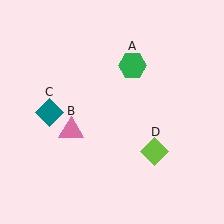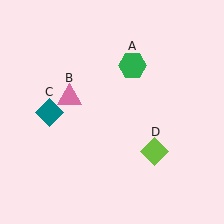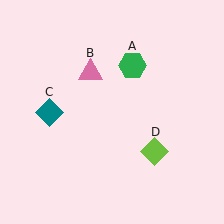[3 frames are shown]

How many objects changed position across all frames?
1 object changed position: pink triangle (object B).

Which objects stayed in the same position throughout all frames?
Green hexagon (object A) and teal diamond (object C) and lime diamond (object D) remained stationary.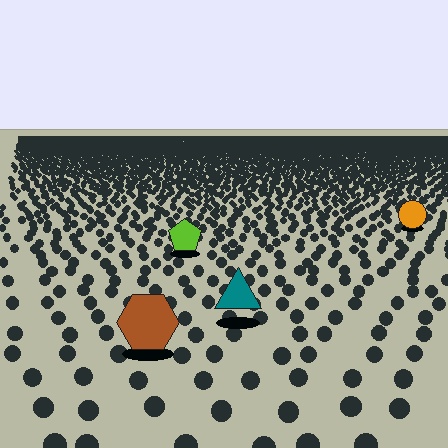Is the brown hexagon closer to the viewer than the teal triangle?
Yes. The brown hexagon is closer — you can tell from the texture gradient: the ground texture is coarser near it.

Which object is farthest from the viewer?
The orange circle is farthest from the viewer. It appears smaller and the ground texture around it is denser.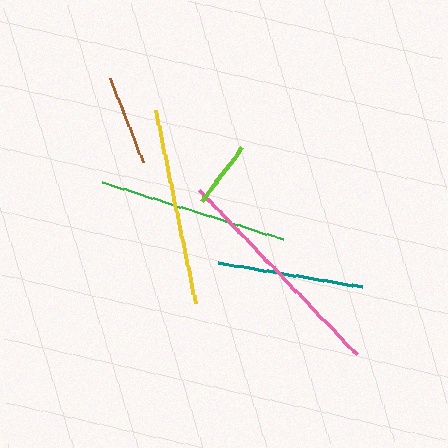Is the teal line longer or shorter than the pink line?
The pink line is longer than the teal line.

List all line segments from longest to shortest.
From longest to shortest: pink, yellow, green, teal, brown, lime.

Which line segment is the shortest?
The lime line is the shortest at approximately 67 pixels.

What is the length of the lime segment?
The lime segment is approximately 67 pixels long.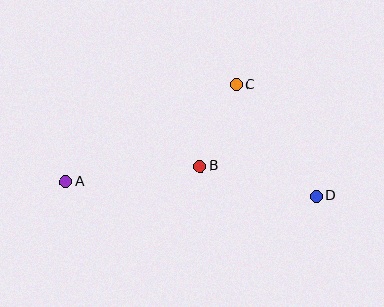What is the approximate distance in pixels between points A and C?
The distance between A and C is approximately 197 pixels.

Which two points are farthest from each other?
Points A and D are farthest from each other.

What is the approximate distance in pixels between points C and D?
The distance between C and D is approximately 137 pixels.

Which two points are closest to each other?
Points B and C are closest to each other.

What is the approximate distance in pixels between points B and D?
The distance between B and D is approximately 120 pixels.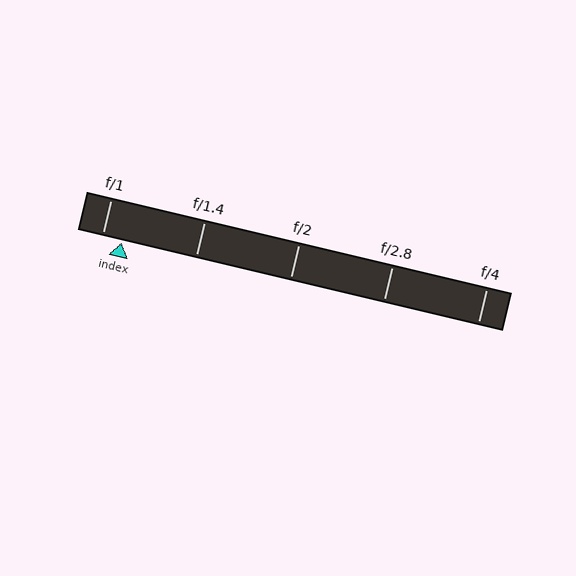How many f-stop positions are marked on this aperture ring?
There are 5 f-stop positions marked.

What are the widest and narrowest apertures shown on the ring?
The widest aperture shown is f/1 and the narrowest is f/4.